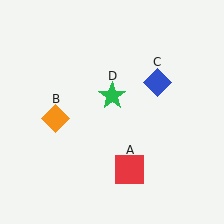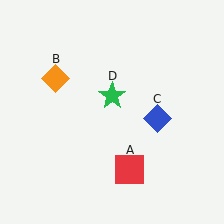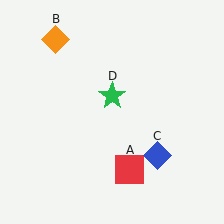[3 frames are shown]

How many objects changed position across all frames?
2 objects changed position: orange diamond (object B), blue diamond (object C).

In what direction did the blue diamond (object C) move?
The blue diamond (object C) moved down.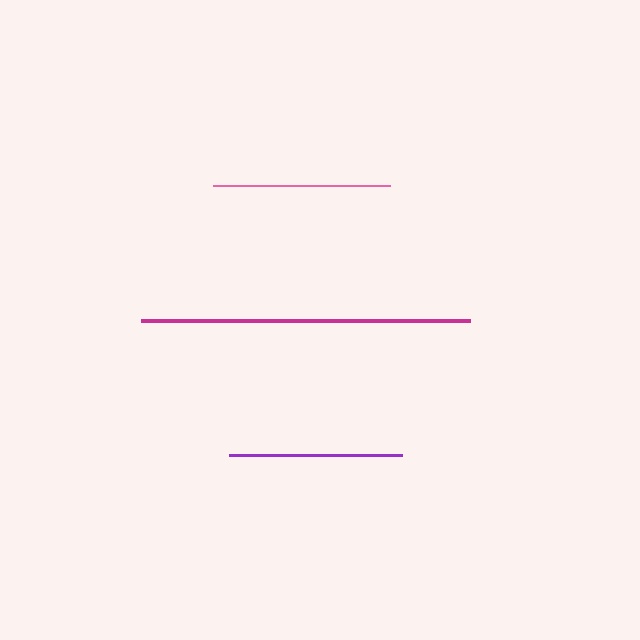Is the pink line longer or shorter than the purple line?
The pink line is longer than the purple line.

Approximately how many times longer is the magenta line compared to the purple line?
The magenta line is approximately 1.9 times the length of the purple line.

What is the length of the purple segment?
The purple segment is approximately 172 pixels long.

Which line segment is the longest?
The magenta line is the longest at approximately 329 pixels.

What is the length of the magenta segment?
The magenta segment is approximately 329 pixels long.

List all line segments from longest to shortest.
From longest to shortest: magenta, pink, purple.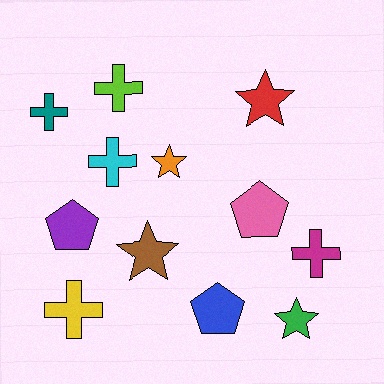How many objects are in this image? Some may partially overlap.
There are 12 objects.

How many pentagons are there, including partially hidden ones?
There are 3 pentagons.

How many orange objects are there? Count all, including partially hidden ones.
There is 1 orange object.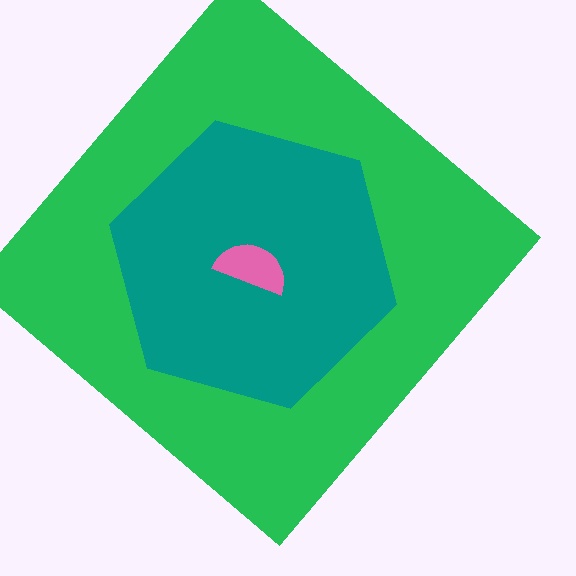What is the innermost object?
The pink semicircle.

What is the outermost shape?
The green diamond.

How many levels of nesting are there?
3.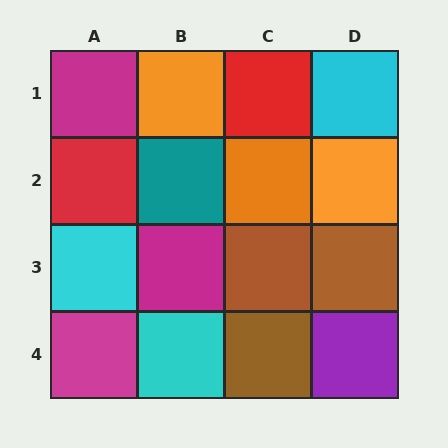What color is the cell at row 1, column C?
Red.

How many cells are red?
2 cells are red.